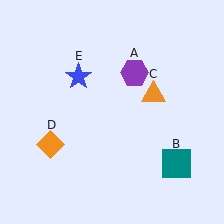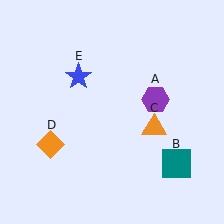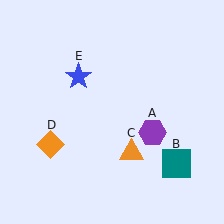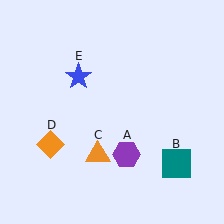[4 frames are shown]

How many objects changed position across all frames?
2 objects changed position: purple hexagon (object A), orange triangle (object C).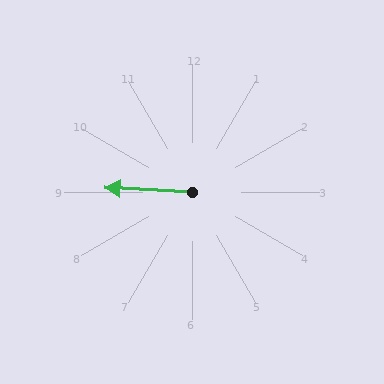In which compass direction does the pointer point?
West.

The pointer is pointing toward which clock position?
Roughly 9 o'clock.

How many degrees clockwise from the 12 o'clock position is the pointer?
Approximately 273 degrees.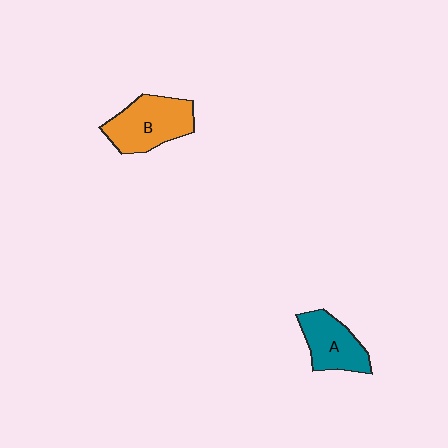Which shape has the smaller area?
Shape A (teal).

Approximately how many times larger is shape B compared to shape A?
Approximately 1.3 times.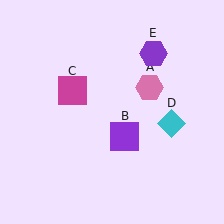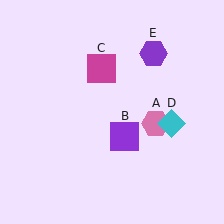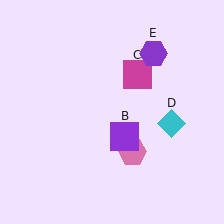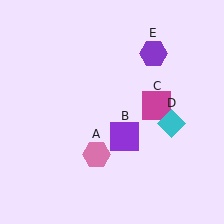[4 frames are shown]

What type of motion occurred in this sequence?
The pink hexagon (object A), magenta square (object C) rotated clockwise around the center of the scene.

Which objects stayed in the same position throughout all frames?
Purple square (object B) and cyan diamond (object D) and purple hexagon (object E) remained stationary.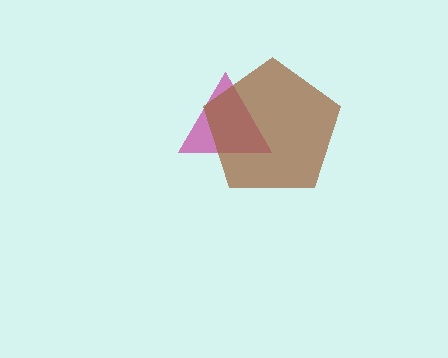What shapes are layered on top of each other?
The layered shapes are: a magenta triangle, a brown pentagon.